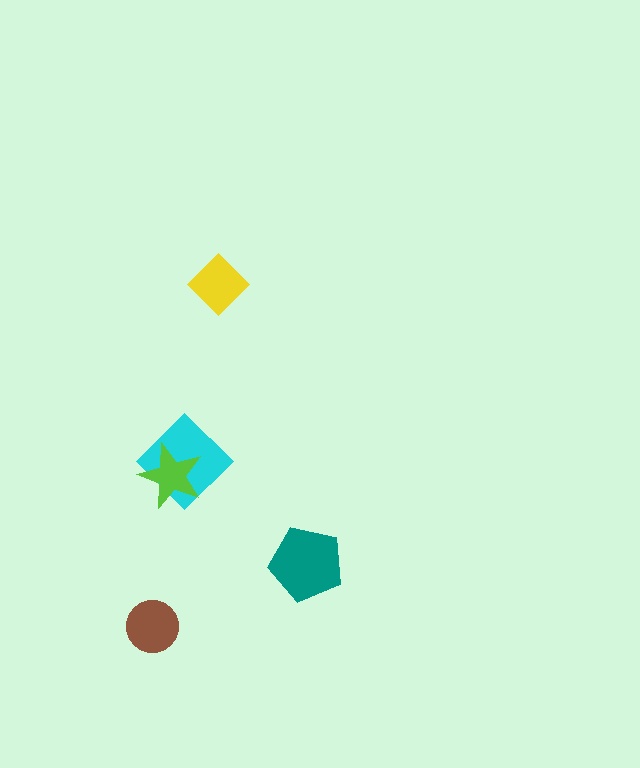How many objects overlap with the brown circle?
0 objects overlap with the brown circle.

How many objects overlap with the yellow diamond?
0 objects overlap with the yellow diamond.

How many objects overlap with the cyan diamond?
1 object overlaps with the cyan diamond.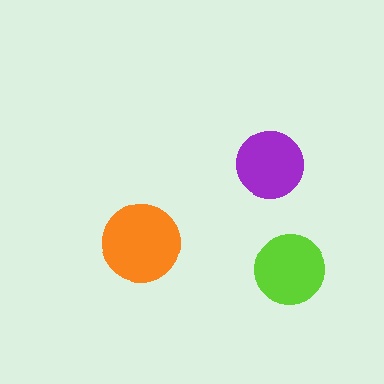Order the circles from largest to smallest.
the orange one, the lime one, the purple one.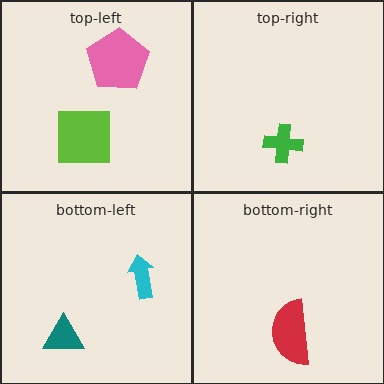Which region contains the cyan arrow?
The bottom-left region.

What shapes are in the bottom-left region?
The cyan arrow, the teal triangle.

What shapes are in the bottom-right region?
The red semicircle.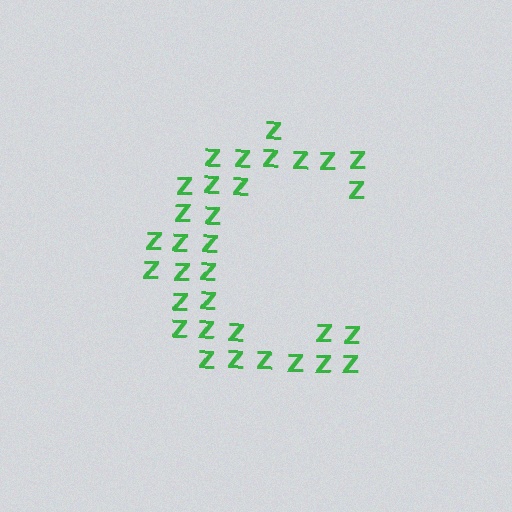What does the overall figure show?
The overall figure shows the letter C.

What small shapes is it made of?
It is made of small letter Z's.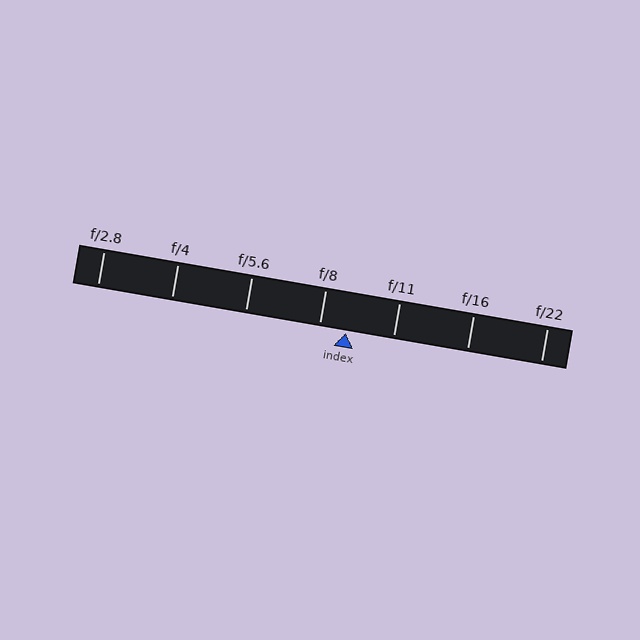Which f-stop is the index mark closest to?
The index mark is closest to f/8.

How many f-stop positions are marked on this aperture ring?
There are 7 f-stop positions marked.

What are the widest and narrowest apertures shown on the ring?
The widest aperture shown is f/2.8 and the narrowest is f/22.